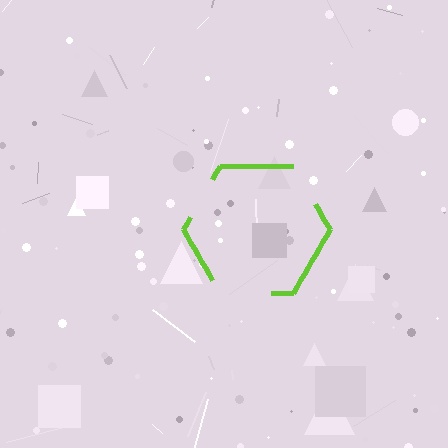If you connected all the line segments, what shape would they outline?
They would outline a hexagon.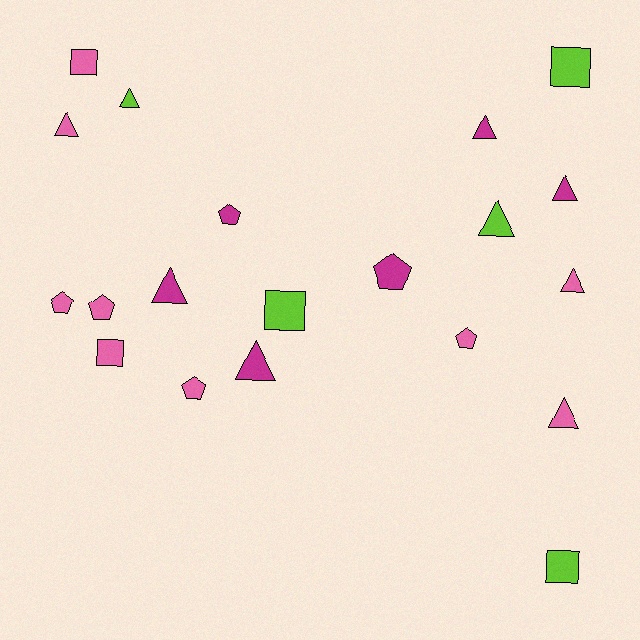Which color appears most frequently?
Pink, with 9 objects.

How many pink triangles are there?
There are 3 pink triangles.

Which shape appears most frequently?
Triangle, with 9 objects.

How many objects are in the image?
There are 20 objects.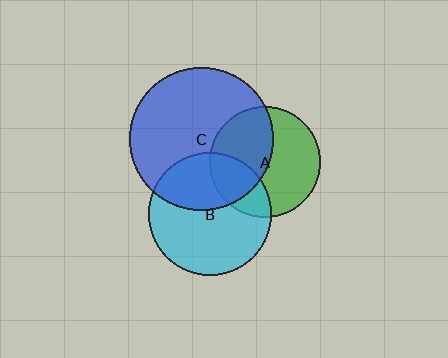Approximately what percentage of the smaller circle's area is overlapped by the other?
Approximately 25%.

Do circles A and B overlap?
Yes.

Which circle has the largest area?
Circle C (blue).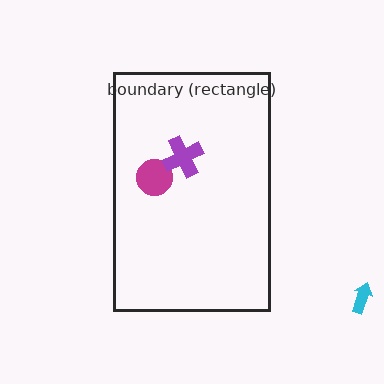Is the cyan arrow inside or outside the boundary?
Outside.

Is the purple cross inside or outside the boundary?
Inside.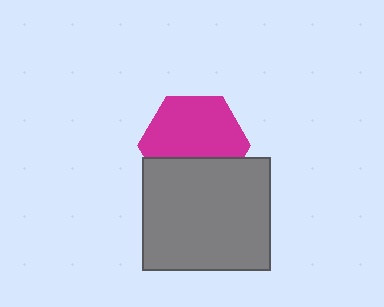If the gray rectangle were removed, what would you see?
You would see the complete magenta hexagon.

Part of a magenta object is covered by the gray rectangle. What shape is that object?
It is a hexagon.